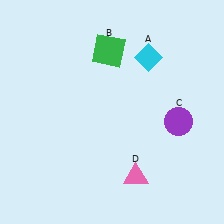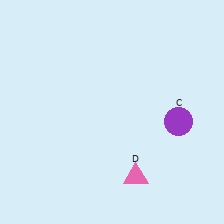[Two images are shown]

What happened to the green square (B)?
The green square (B) was removed in Image 2. It was in the top-left area of Image 1.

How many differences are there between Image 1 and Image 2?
There are 2 differences between the two images.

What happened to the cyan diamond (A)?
The cyan diamond (A) was removed in Image 2. It was in the top-right area of Image 1.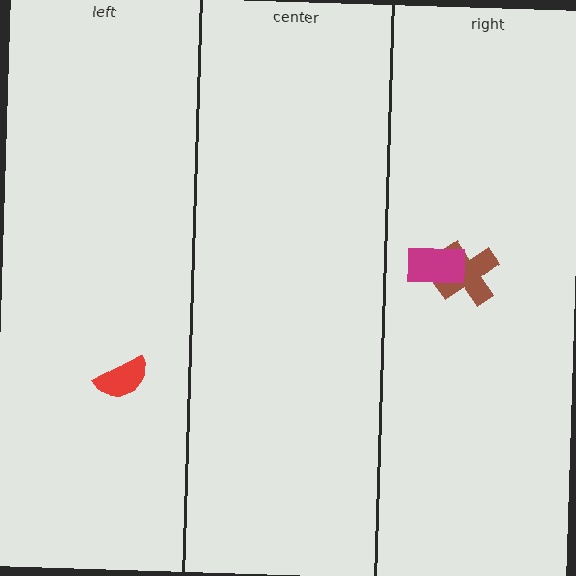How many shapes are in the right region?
2.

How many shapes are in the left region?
1.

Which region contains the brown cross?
The right region.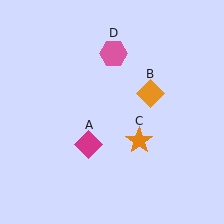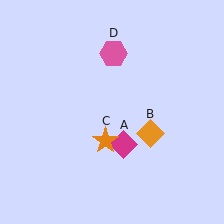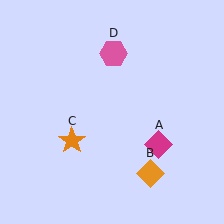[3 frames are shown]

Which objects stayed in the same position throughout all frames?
Pink hexagon (object D) remained stationary.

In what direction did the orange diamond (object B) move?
The orange diamond (object B) moved down.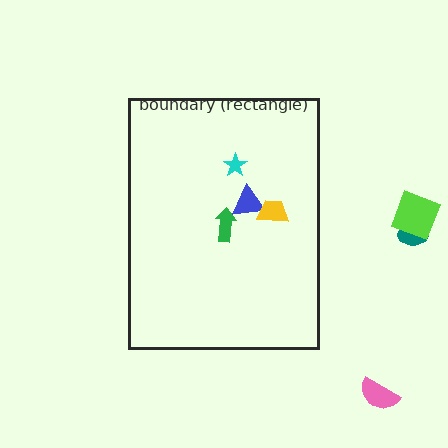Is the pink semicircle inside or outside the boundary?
Outside.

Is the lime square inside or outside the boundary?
Outside.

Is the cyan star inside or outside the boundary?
Inside.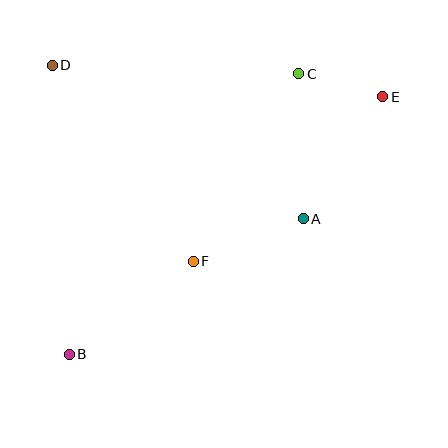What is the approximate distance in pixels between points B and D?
The distance between B and D is approximately 290 pixels.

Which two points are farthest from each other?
Points B and E are farthest from each other.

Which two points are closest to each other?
Points C and E are closest to each other.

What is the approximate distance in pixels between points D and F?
The distance between D and F is approximately 241 pixels.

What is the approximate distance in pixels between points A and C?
The distance between A and C is approximately 145 pixels.